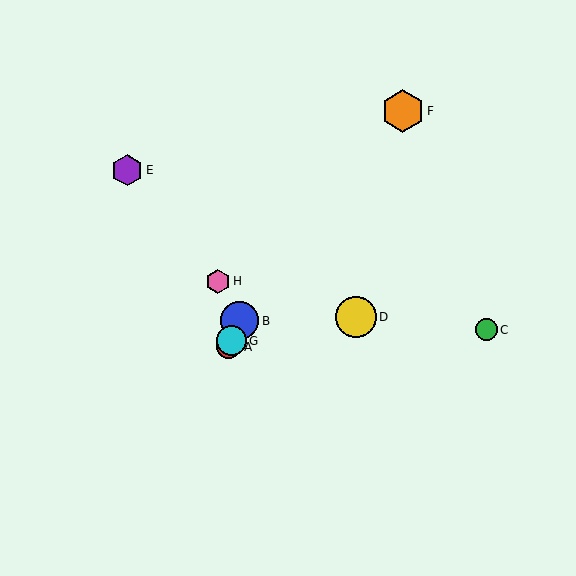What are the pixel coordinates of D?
Object D is at (356, 317).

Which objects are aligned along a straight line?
Objects A, B, G are aligned along a straight line.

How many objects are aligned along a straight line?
3 objects (A, B, G) are aligned along a straight line.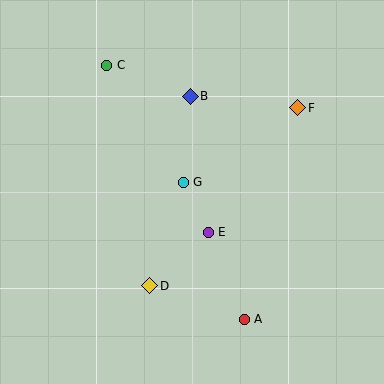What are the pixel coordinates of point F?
Point F is at (298, 108).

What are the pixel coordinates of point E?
Point E is at (208, 232).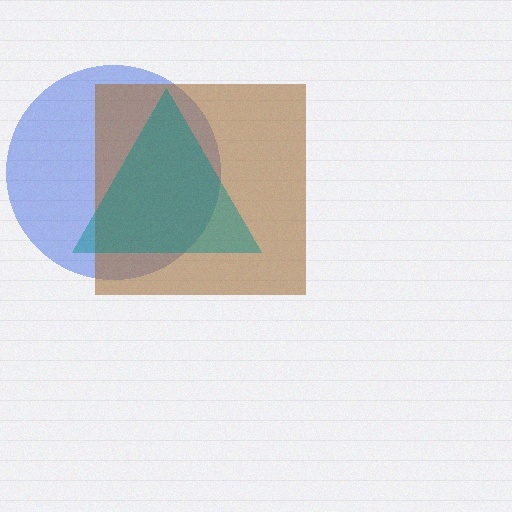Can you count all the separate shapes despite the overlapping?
Yes, there are 3 separate shapes.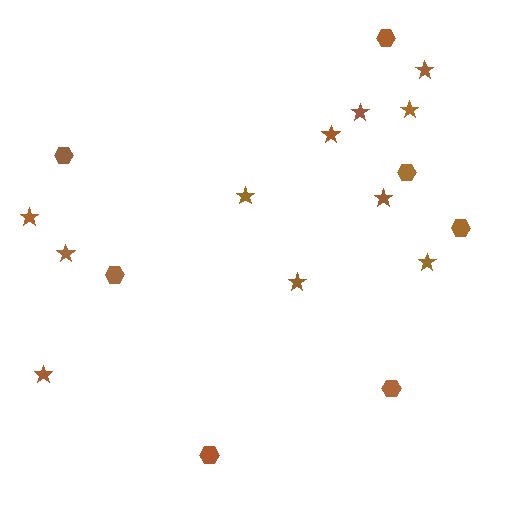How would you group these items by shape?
There are 2 groups: one group of hexagons (7) and one group of stars (11).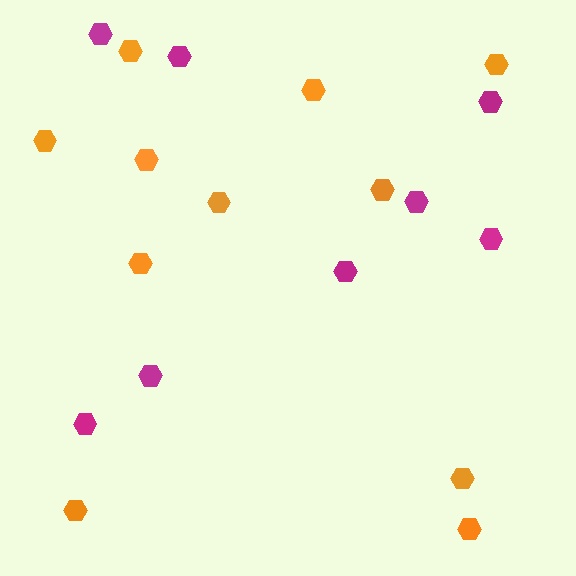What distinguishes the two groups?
There are 2 groups: one group of magenta hexagons (8) and one group of orange hexagons (11).